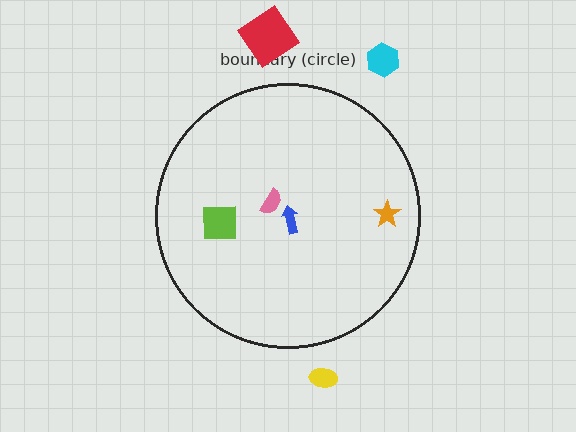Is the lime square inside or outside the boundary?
Inside.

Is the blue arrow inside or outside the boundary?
Inside.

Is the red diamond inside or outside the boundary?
Outside.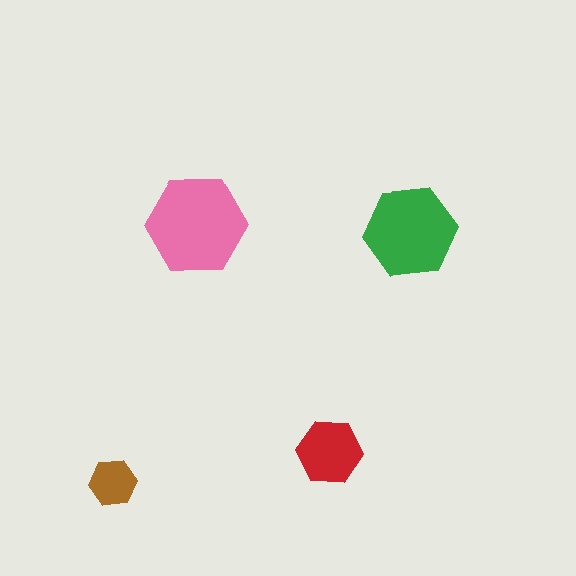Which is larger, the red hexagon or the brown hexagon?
The red one.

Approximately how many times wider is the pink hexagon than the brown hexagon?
About 2 times wider.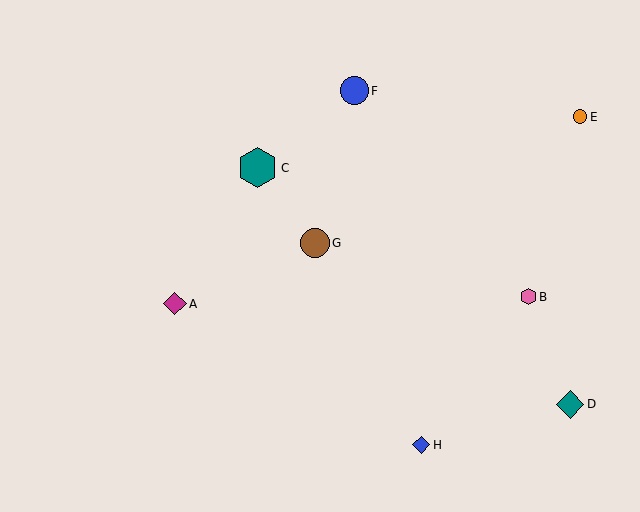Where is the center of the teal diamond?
The center of the teal diamond is at (570, 404).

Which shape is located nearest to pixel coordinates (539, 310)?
The pink hexagon (labeled B) at (528, 297) is nearest to that location.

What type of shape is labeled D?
Shape D is a teal diamond.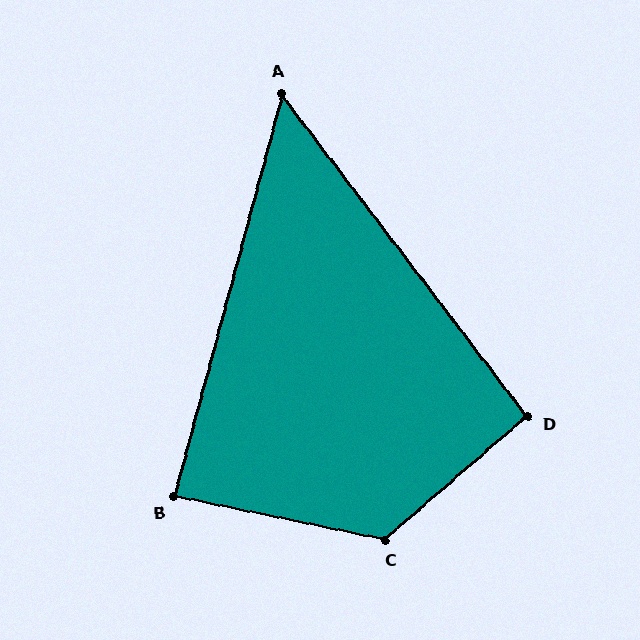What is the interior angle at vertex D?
Approximately 93 degrees (approximately right).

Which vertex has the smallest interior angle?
A, at approximately 52 degrees.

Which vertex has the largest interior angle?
C, at approximately 128 degrees.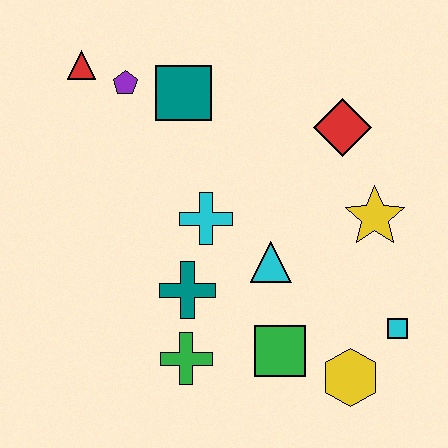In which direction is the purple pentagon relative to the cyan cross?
The purple pentagon is above the cyan cross.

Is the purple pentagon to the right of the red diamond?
No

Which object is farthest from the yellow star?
The red triangle is farthest from the yellow star.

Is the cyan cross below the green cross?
No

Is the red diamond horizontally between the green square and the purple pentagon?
No